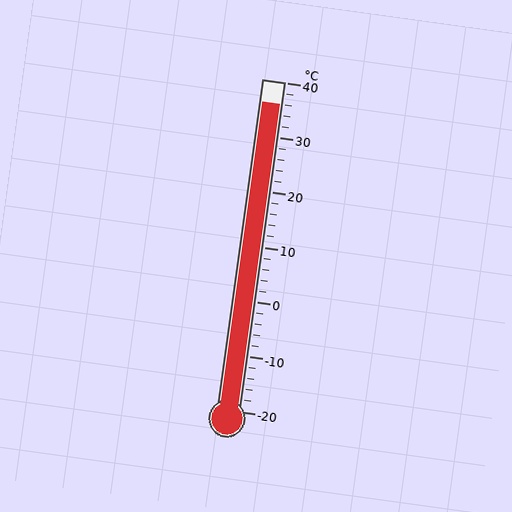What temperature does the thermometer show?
The thermometer shows approximately 36°C.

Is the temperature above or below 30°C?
The temperature is above 30°C.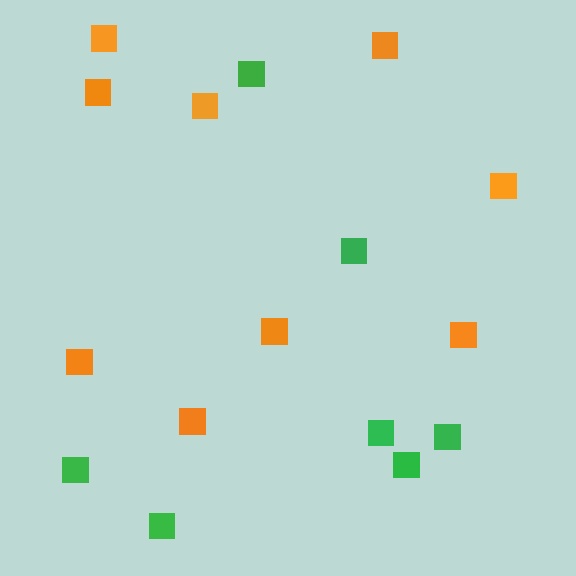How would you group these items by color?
There are 2 groups: one group of green squares (7) and one group of orange squares (9).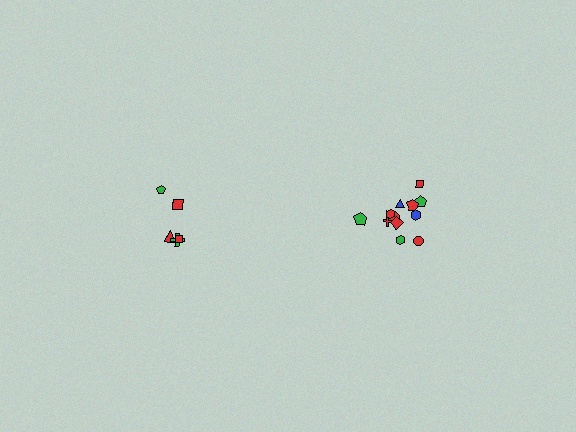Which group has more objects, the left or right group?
The right group.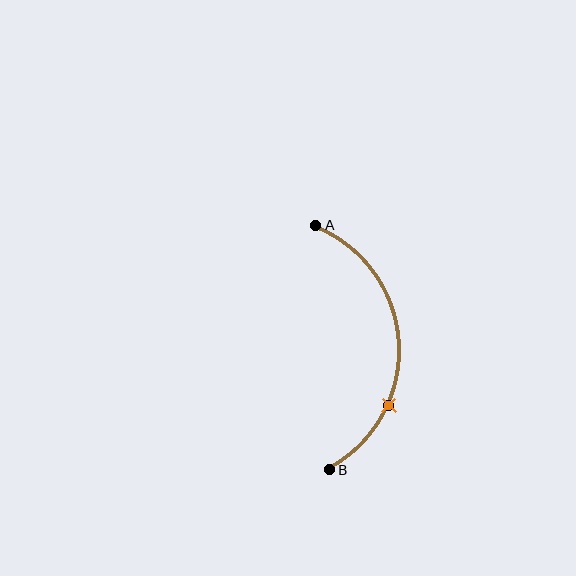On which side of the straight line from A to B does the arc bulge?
The arc bulges to the right of the straight line connecting A and B.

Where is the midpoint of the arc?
The arc midpoint is the point on the curve farthest from the straight line joining A and B. It sits to the right of that line.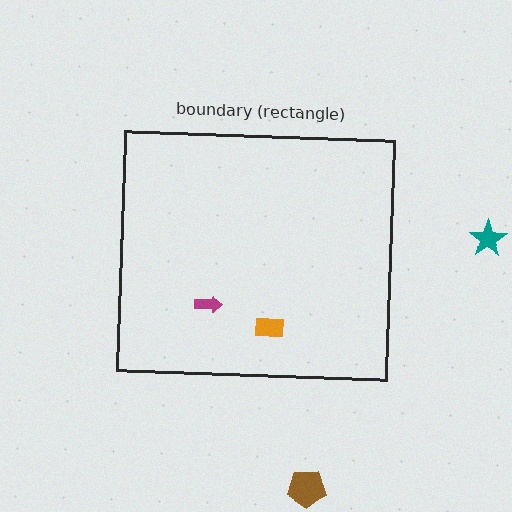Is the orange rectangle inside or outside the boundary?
Inside.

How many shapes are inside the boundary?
2 inside, 2 outside.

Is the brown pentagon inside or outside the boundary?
Outside.